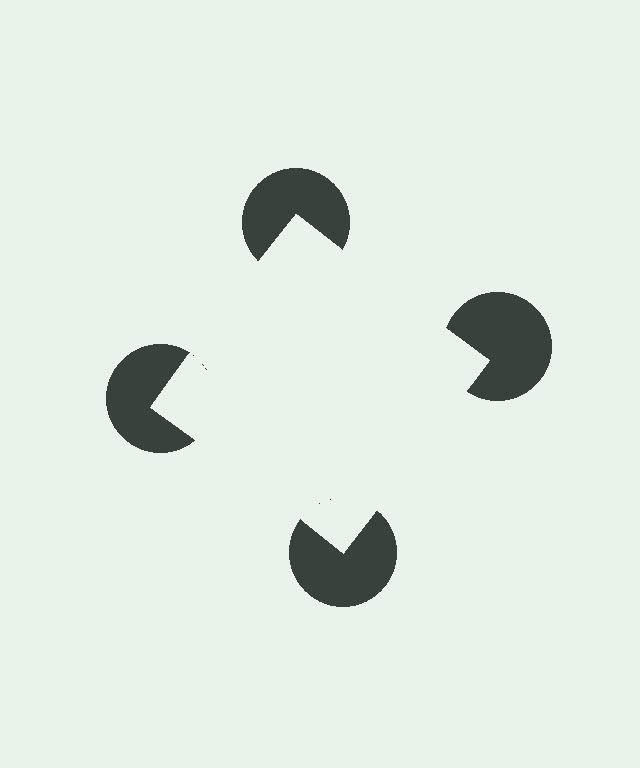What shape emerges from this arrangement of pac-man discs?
An illusory square — its edges are inferred from the aligned wedge cuts in the pac-man discs, not physically drawn.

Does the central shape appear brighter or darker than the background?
It typically appears slightly brighter than the background, even though no actual brightness change is drawn.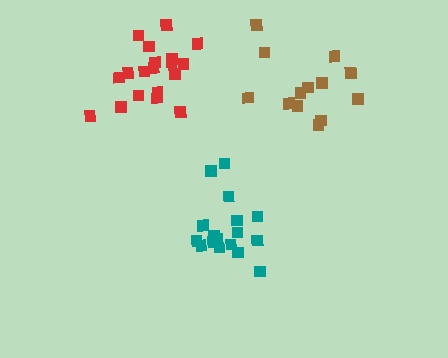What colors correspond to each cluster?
The clusters are colored: teal, red, brown.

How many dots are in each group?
Group 1: 17 dots, Group 2: 19 dots, Group 3: 13 dots (49 total).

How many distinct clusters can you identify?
There are 3 distinct clusters.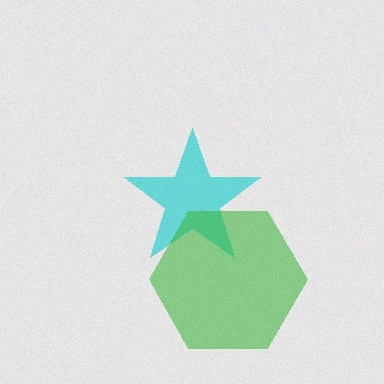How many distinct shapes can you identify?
There are 2 distinct shapes: a cyan star, a green hexagon.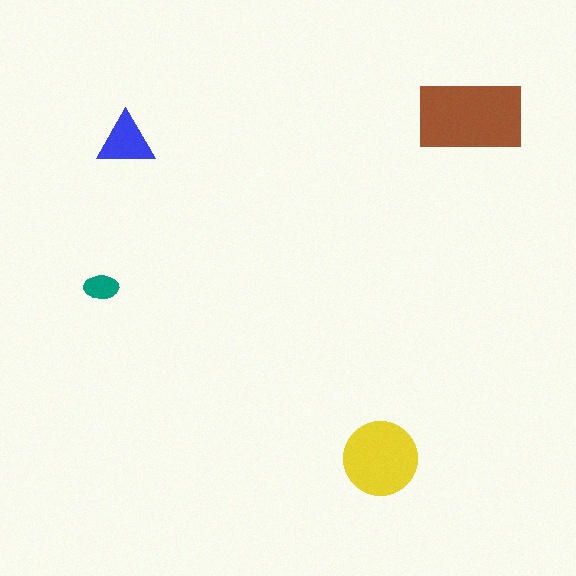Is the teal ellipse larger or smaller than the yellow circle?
Smaller.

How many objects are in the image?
There are 4 objects in the image.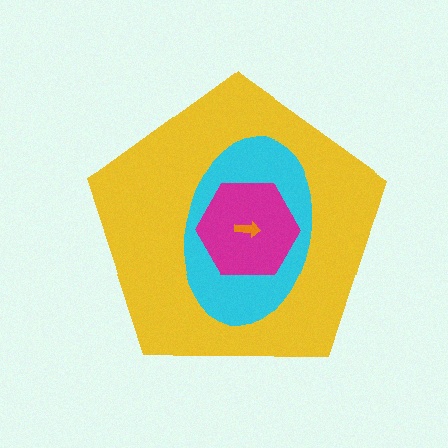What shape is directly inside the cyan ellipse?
The magenta hexagon.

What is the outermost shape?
The yellow pentagon.